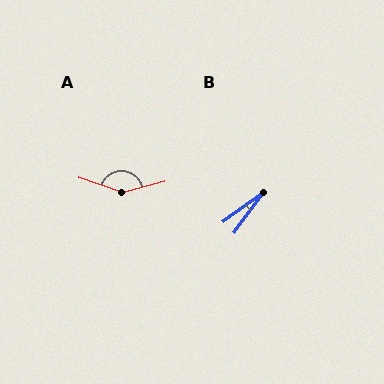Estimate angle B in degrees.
Approximately 18 degrees.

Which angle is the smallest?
B, at approximately 18 degrees.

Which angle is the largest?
A, at approximately 146 degrees.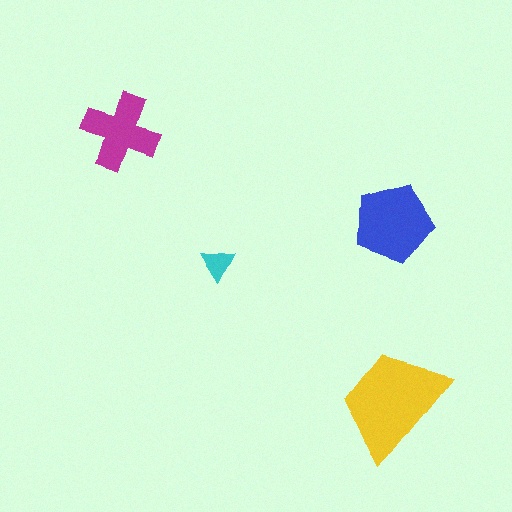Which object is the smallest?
The cyan triangle.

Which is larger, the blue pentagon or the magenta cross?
The blue pentagon.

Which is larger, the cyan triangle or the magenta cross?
The magenta cross.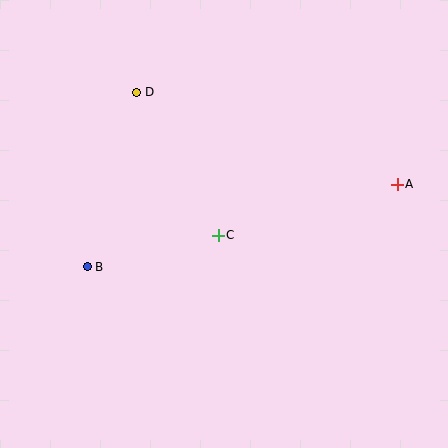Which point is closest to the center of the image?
Point C at (218, 235) is closest to the center.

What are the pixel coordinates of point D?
Point D is at (137, 92).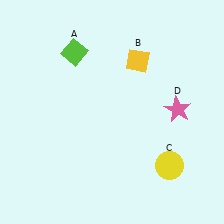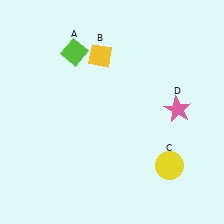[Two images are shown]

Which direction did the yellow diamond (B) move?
The yellow diamond (B) moved left.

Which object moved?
The yellow diamond (B) moved left.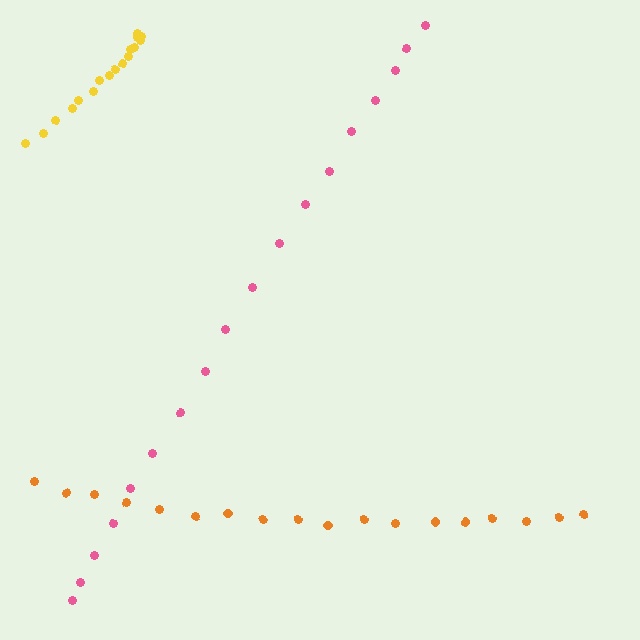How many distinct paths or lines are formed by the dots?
There are 3 distinct paths.